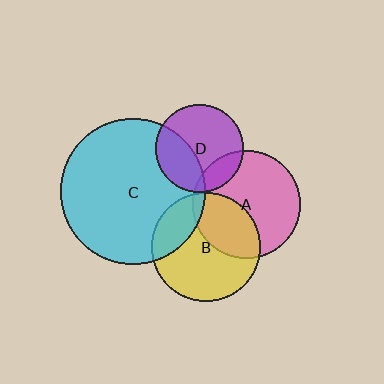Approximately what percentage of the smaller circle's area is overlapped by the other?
Approximately 5%.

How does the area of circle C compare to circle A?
Approximately 1.8 times.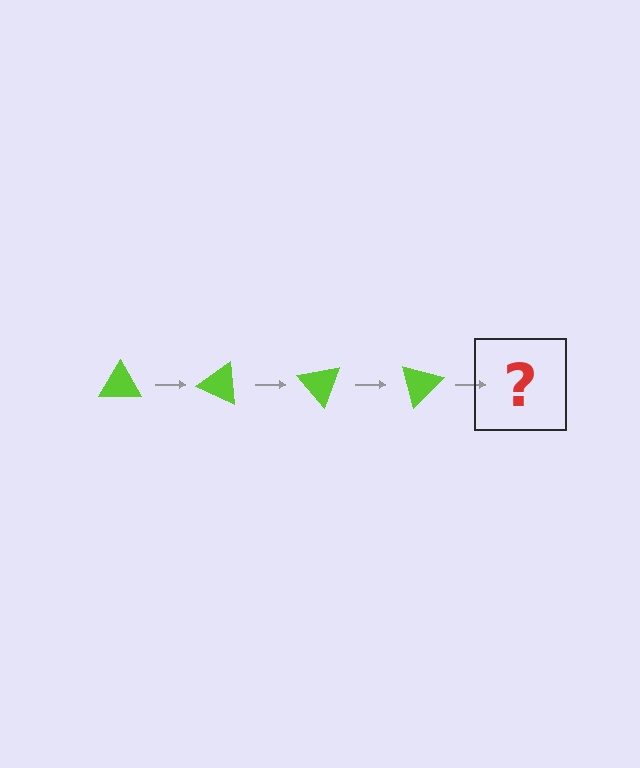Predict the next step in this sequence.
The next step is a lime triangle rotated 100 degrees.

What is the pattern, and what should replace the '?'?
The pattern is that the triangle rotates 25 degrees each step. The '?' should be a lime triangle rotated 100 degrees.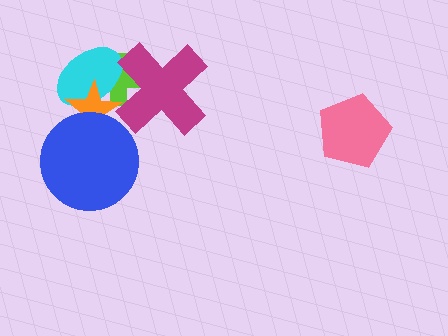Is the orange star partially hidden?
Yes, it is partially covered by another shape.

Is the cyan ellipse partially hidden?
Yes, it is partially covered by another shape.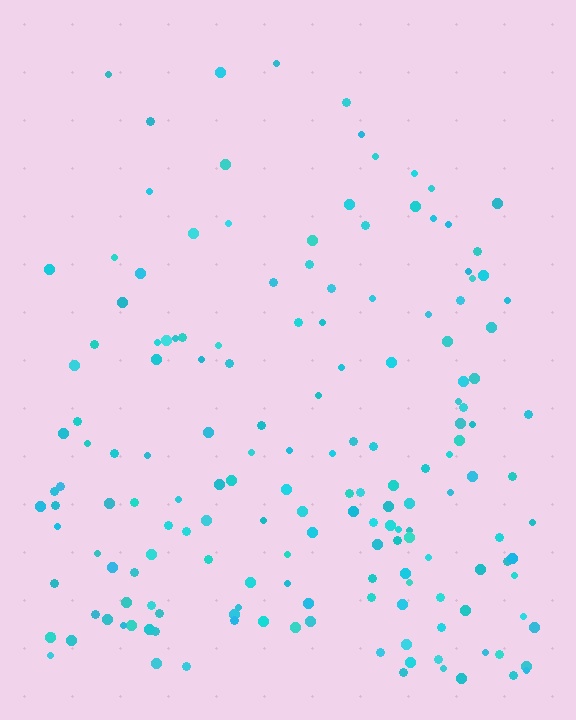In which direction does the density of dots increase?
From top to bottom, with the bottom side densest.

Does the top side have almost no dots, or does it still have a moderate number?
Still a moderate number, just noticeably fewer than the bottom.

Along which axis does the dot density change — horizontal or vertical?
Vertical.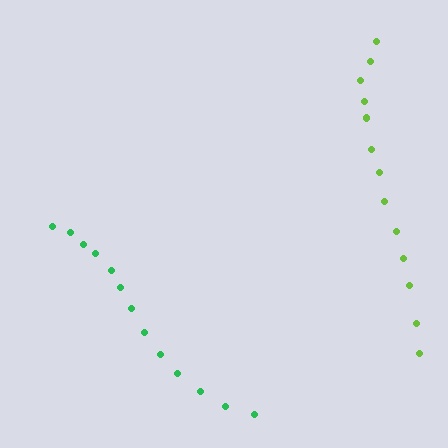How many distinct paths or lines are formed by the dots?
There are 2 distinct paths.